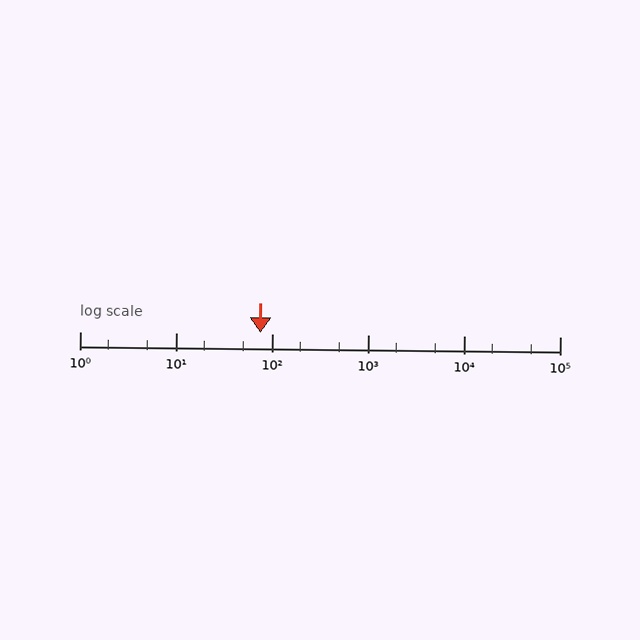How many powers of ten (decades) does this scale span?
The scale spans 5 decades, from 1 to 100000.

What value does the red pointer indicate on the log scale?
The pointer indicates approximately 76.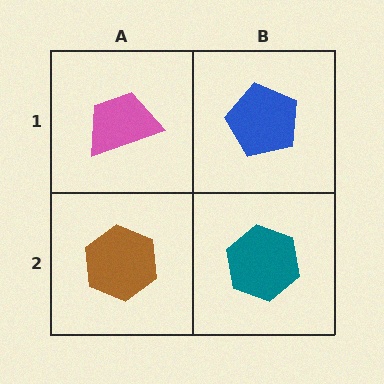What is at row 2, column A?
A brown hexagon.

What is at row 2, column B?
A teal hexagon.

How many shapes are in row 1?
2 shapes.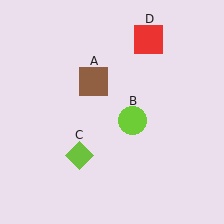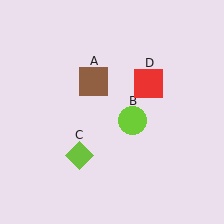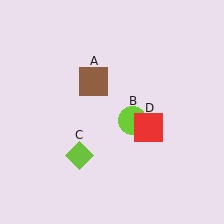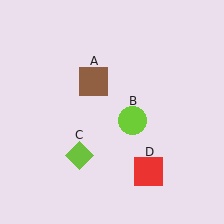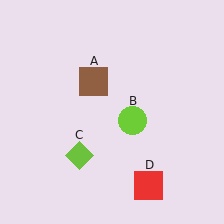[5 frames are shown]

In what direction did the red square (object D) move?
The red square (object D) moved down.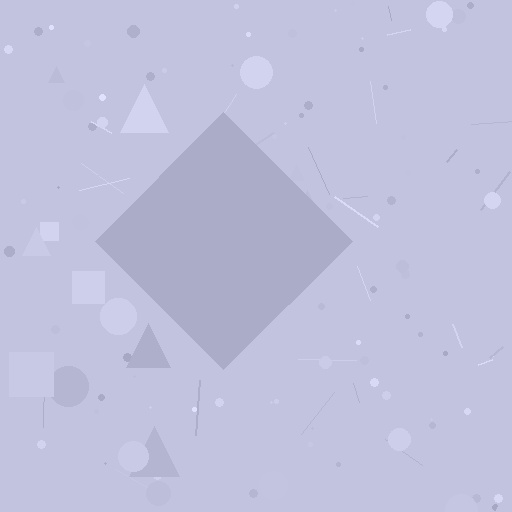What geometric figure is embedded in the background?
A diamond is embedded in the background.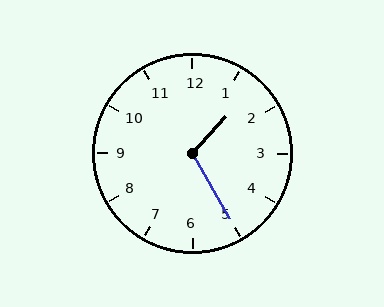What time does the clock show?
1:25.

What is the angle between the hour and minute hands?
Approximately 108 degrees.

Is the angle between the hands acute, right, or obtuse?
It is obtuse.